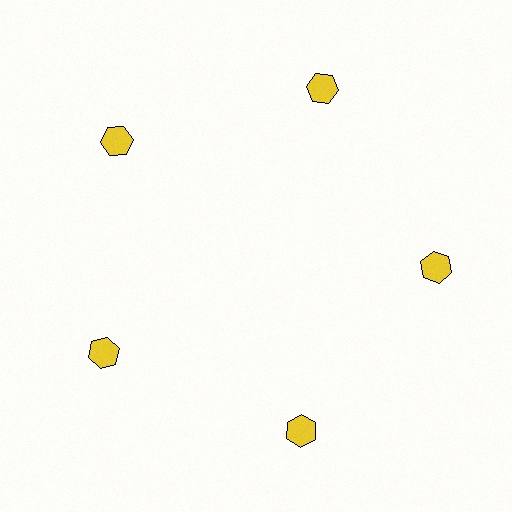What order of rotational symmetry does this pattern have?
This pattern has 5-fold rotational symmetry.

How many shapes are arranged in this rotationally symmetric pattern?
There are 5 shapes, arranged in 5 groups of 1.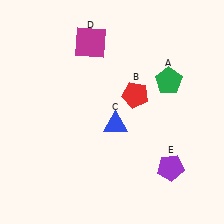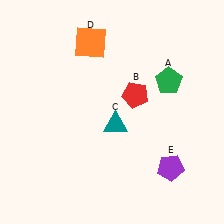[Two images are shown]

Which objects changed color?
C changed from blue to teal. D changed from magenta to orange.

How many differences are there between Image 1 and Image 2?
There are 2 differences between the two images.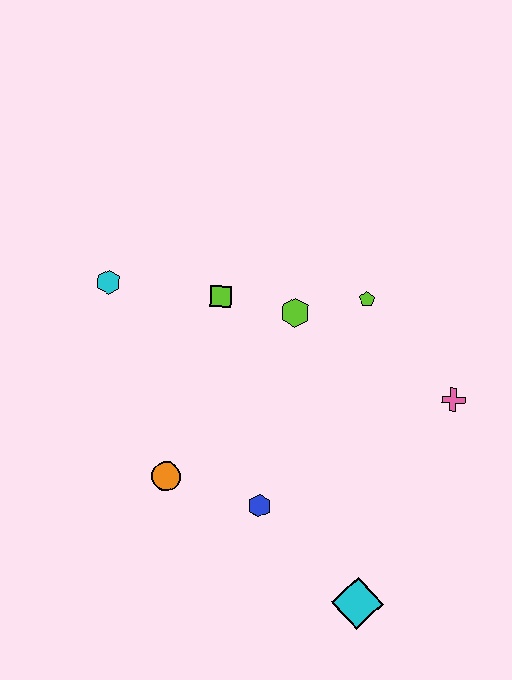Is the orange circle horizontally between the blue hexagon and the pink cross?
No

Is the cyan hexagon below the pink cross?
No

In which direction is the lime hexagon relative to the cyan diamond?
The lime hexagon is above the cyan diamond.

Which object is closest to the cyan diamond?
The blue hexagon is closest to the cyan diamond.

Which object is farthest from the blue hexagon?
The cyan hexagon is farthest from the blue hexagon.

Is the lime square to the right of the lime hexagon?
No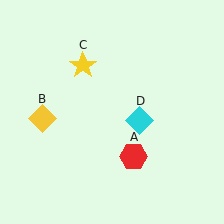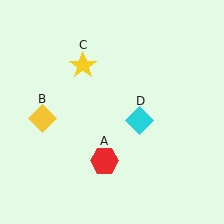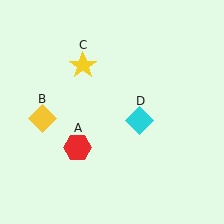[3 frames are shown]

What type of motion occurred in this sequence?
The red hexagon (object A) rotated clockwise around the center of the scene.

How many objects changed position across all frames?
1 object changed position: red hexagon (object A).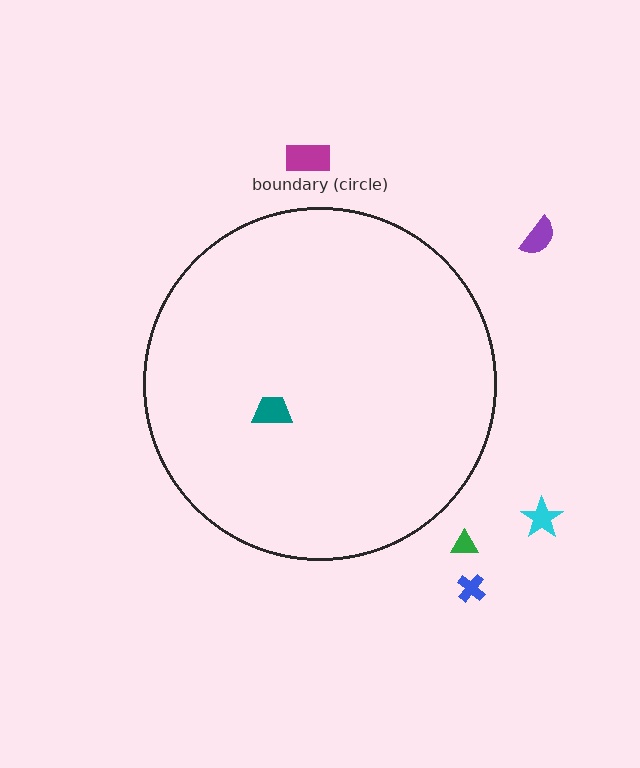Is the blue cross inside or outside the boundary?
Outside.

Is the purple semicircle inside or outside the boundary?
Outside.